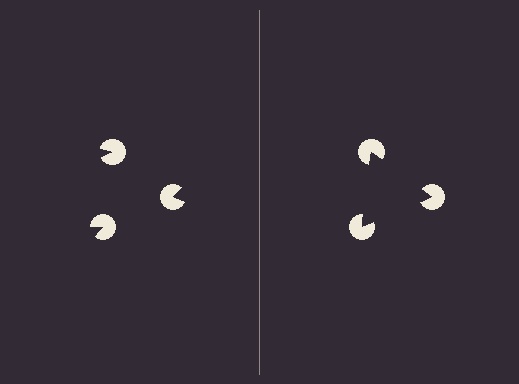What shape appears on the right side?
An illusory triangle.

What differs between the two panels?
The pac-man discs are positioned identically on both sides; only the wedge orientations differ. On the right they align to a triangle; on the left they are misaligned.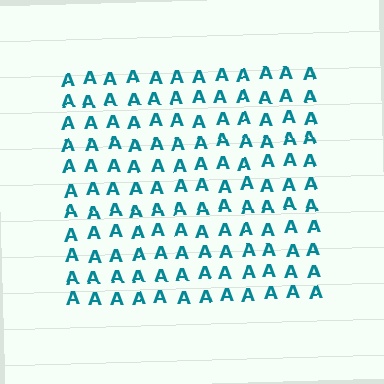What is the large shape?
The large shape is a square.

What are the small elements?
The small elements are letter A's.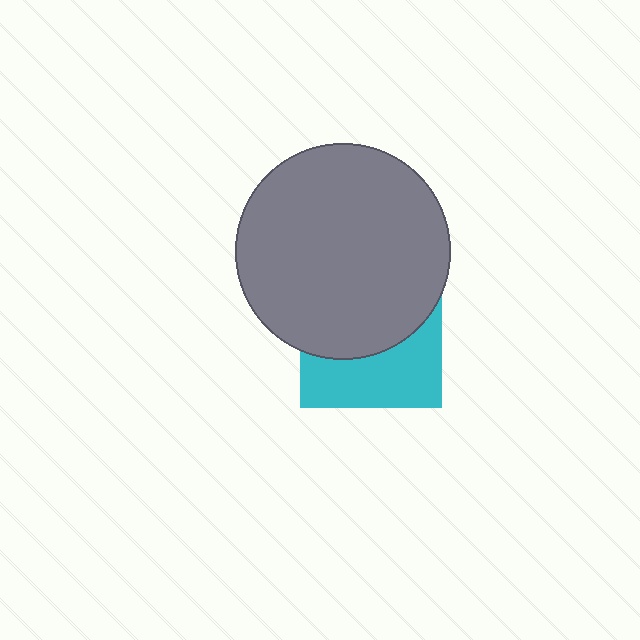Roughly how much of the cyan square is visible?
A small part of it is visible (roughly 43%).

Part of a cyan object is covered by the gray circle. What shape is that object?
It is a square.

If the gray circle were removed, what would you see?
You would see the complete cyan square.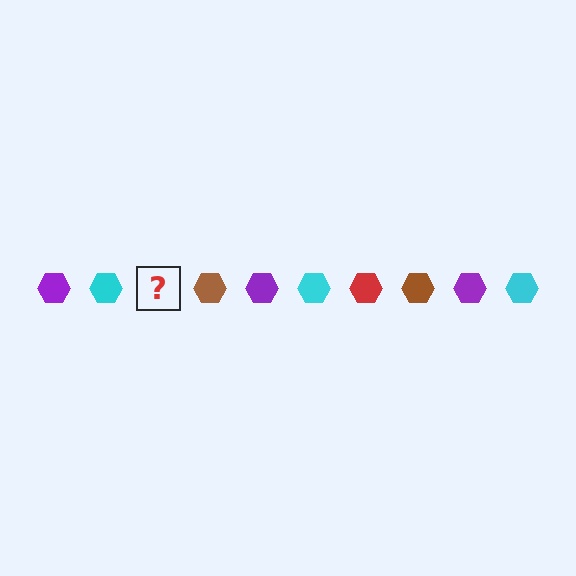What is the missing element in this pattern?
The missing element is a red hexagon.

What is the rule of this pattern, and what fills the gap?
The rule is that the pattern cycles through purple, cyan, red, brown hexagons. The gap should be filled with a red hexagon.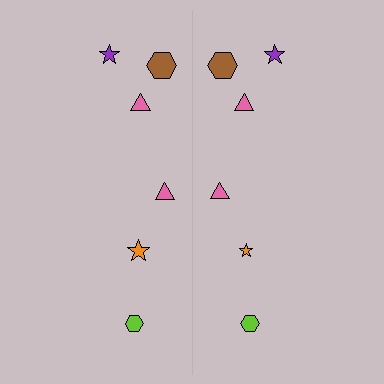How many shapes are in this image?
There are 12 shapes in this image.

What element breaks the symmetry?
The orange star on the right side has a different size than its mirror counterpart.